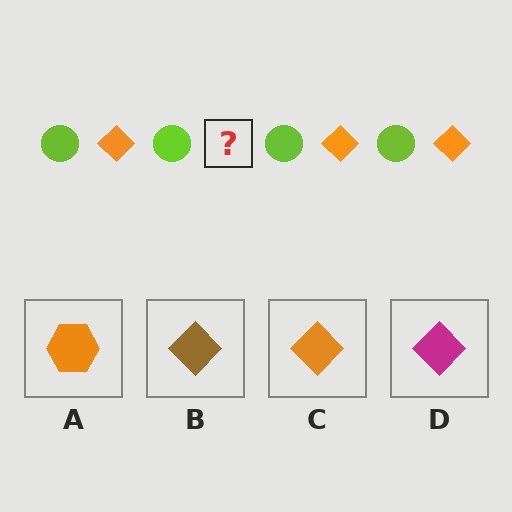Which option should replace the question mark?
Option C.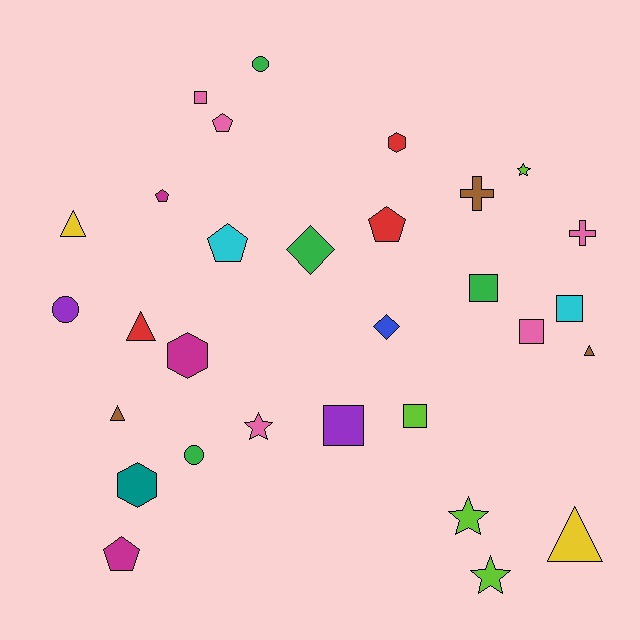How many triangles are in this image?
There are 5 triangles.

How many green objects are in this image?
There are 4 green objects.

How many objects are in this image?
There are 30 objects.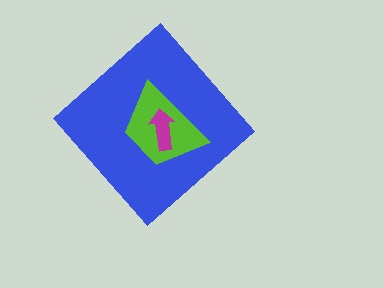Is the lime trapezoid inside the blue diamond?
Yes.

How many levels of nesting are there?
3.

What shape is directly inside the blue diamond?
The lime trapezoid.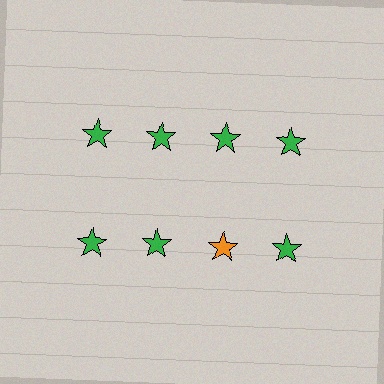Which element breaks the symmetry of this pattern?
The orange star in the second row, center column breaks the symmetry. All other shapes are green stars.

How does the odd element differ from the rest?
It has a different color: orange instead of green.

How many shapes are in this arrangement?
There are 8 shapes arranged in a grid pattern.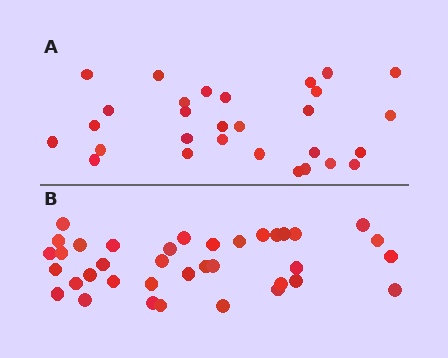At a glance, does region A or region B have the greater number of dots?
Region B (the bottom region) has more dots.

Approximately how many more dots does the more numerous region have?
Region B has roughly 8 or so more dots than region A.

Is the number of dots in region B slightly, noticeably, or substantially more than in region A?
Region B has noticeably more, but not dramatically so. The ratio is roughly 1.3 to 1.